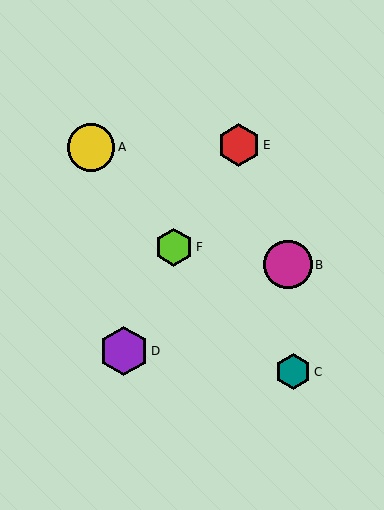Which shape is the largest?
The purple hexagon (labeled D) is the largest.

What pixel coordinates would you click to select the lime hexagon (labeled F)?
Click at (174, 247) to select the lime hexagon F.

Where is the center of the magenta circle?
The center of the magenta circle is at (288, 265).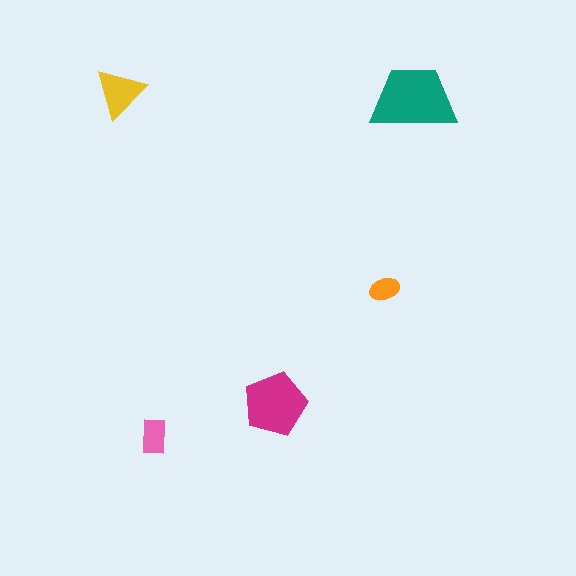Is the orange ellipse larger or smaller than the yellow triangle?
Smaller.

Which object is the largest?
The teal trapezoid.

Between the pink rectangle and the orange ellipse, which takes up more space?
The pink rectangle.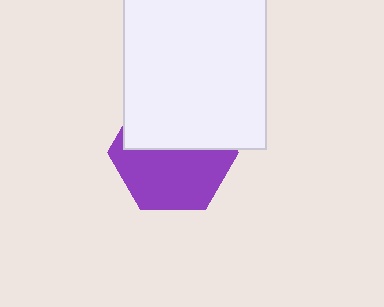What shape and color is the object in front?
The object in front is a white rectangle.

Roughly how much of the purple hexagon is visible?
About half of it is visible (roughly 55%).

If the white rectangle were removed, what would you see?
You would see the complete purple hexagon.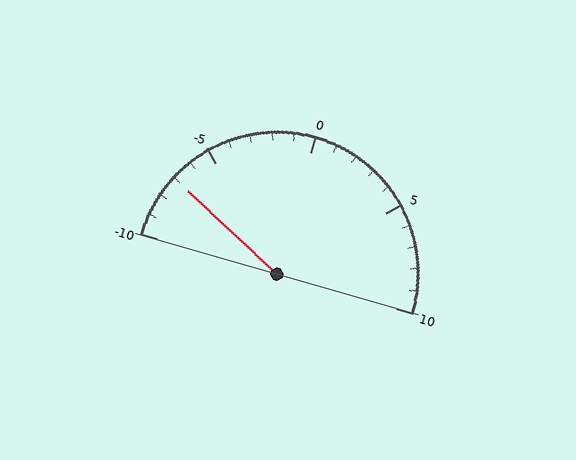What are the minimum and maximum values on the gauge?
The gauge ranges from -10 to 10.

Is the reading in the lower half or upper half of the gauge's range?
The reading is in the lower half of the range (-10 to 10).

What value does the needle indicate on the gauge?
The needle indicates approximately -7.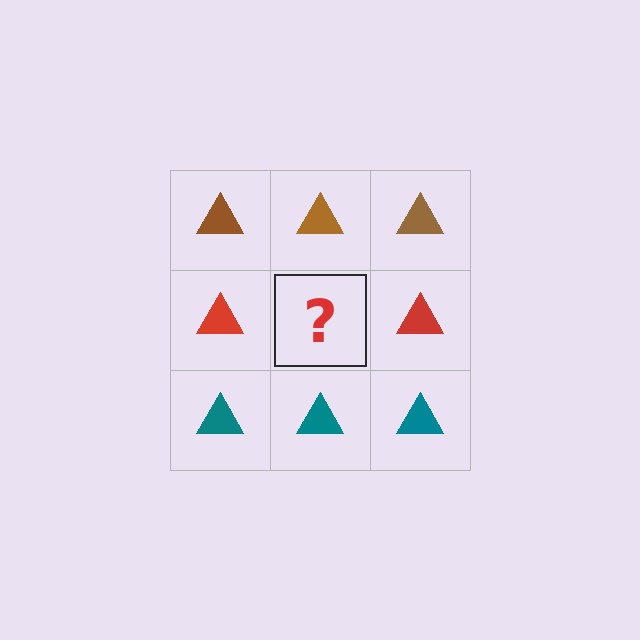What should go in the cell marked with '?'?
The missing cell should contain a red triangle.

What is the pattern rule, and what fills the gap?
The rule is that each row has a consistent color. The gap should be filled with a red triangle.